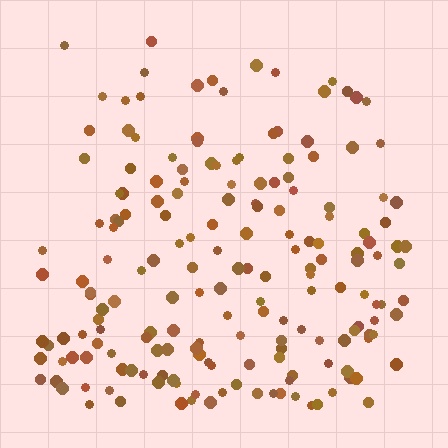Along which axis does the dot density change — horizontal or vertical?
Vertical.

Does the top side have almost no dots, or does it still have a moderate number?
Still a moderate number, just noticeably fewer than the bottom.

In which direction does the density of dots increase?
From top to bottom, with the bottom side densest.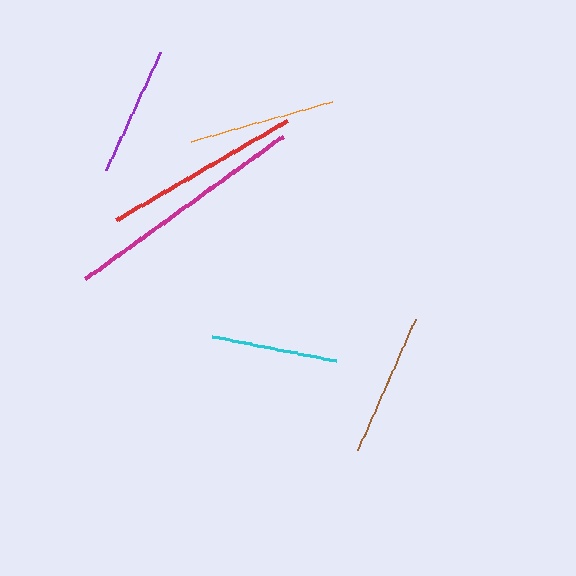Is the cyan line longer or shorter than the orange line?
The orange line is longer than the cyan line.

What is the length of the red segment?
The red segment is approximately 198 pixels long.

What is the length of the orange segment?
The orange segment is approximately 146 pixels long.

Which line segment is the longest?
The magenta line is the longest at approximately 243 pixels.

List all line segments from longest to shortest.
From longest to shortest: magenta, red, orange, brown, purple, cyan.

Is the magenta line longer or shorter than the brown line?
The magenta line is longer than the brown line.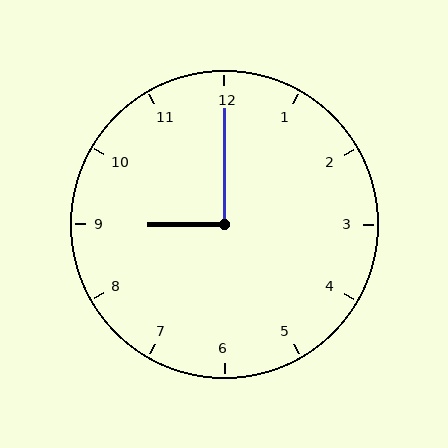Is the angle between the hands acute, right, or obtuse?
It is right.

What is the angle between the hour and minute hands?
Approximately 90 degrees.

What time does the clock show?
9:00.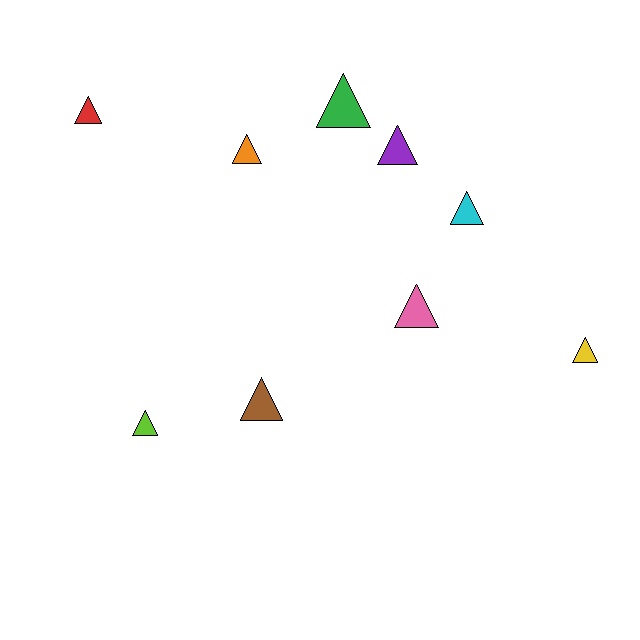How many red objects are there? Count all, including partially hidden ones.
There is 1 red object.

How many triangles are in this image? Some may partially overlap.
There are 9 triangles.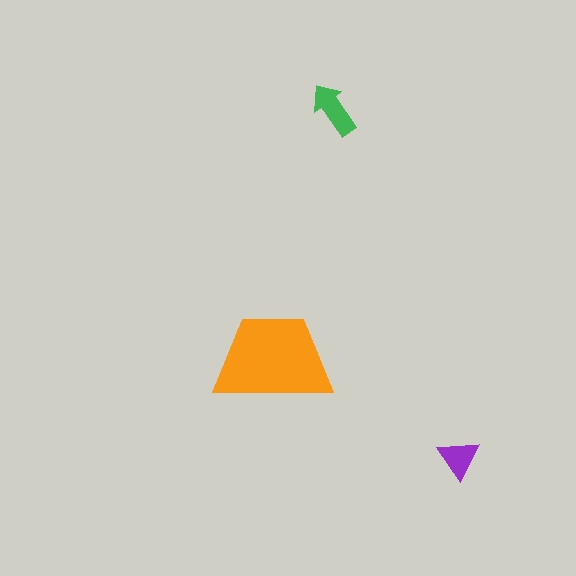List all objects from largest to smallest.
The orange trapezoid, the green arrow, the purple triangle.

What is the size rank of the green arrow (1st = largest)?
2nd.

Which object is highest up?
The green arrow is topmost.